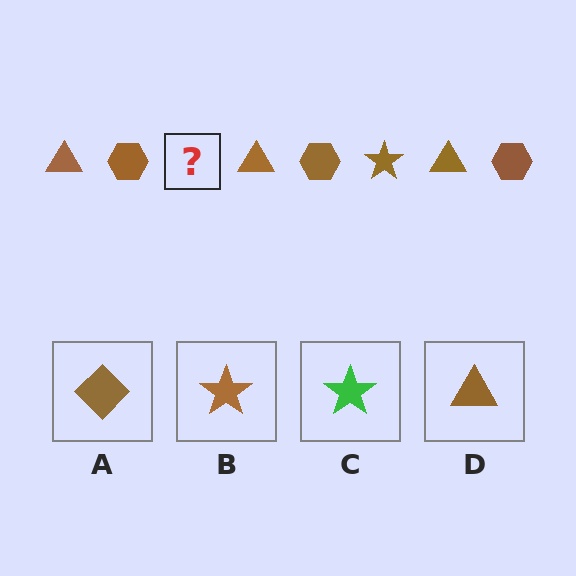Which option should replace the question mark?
Option B.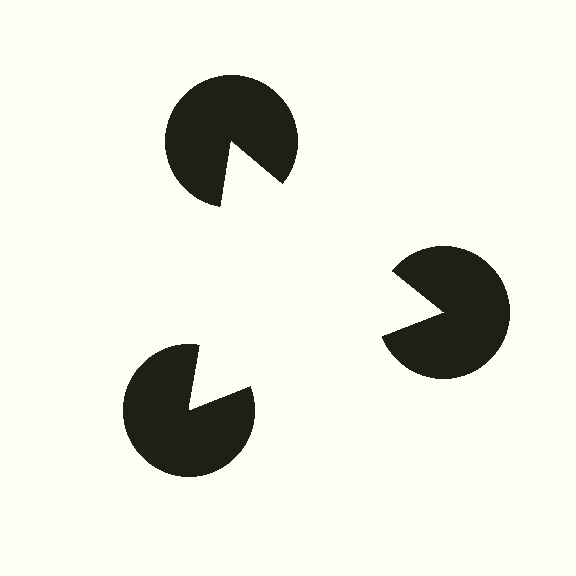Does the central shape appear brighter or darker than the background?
It typically appears slightly brighter than the background, even though no actual brightness change is drawn.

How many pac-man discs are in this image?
There are 3 — one at each vertex of the illusory triangle.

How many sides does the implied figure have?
3 sides.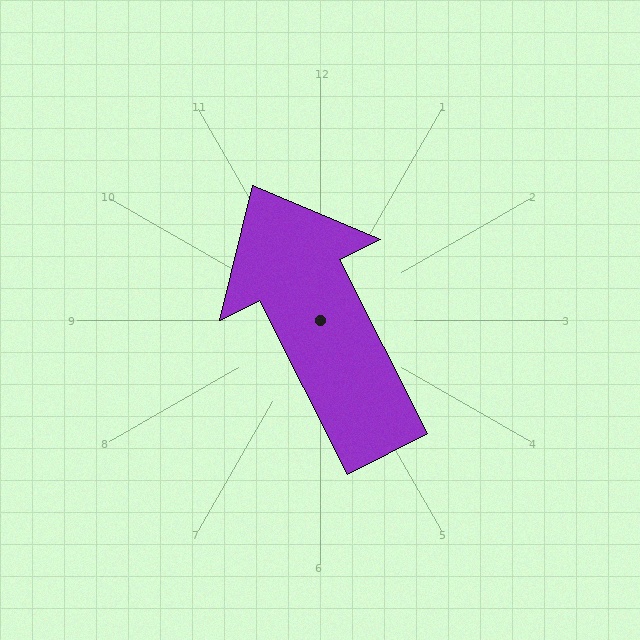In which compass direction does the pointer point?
Northwest.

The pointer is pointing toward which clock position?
Roughly 11 o'clock.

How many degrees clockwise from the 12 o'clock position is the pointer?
Approximately 333 degrees.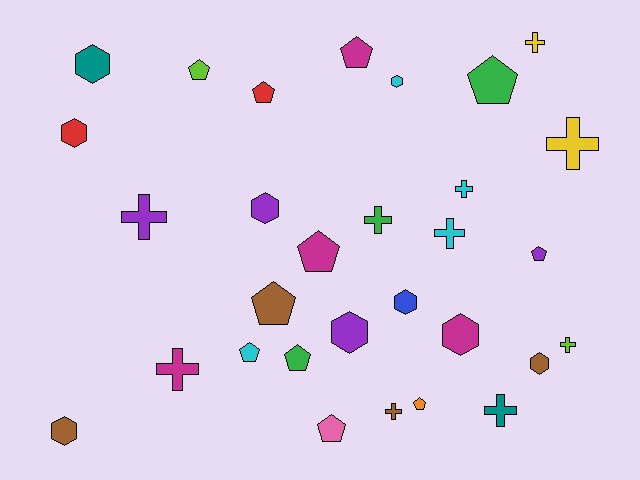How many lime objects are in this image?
There are 2 lime objects.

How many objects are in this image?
There are 30 objects.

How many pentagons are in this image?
There are 11 pentagons.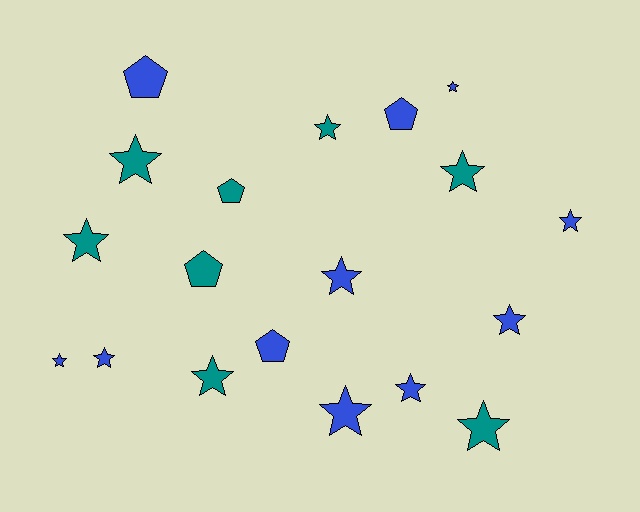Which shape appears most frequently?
Star, with 14 objects.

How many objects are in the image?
There are 19 objects.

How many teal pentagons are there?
There are 2 teal pentagons.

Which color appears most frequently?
Blue, with 11 objects.